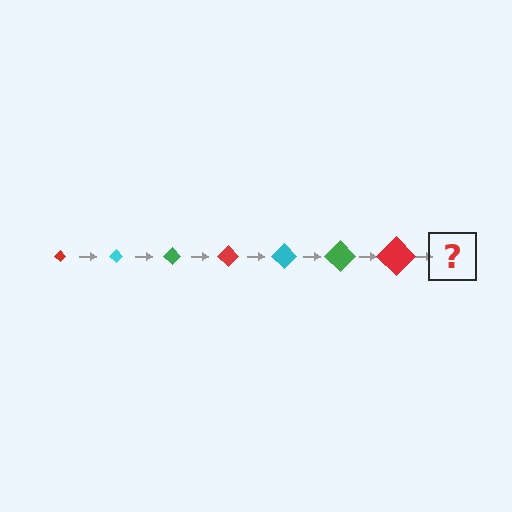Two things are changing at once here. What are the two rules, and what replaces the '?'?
The two rules are that the diamond grows larger each step and the color cycles through red, cyan, and green. The '?' should be a cyan diamond, larger than the previous one.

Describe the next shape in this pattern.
It should be a cyan diamond, larger than the previous one.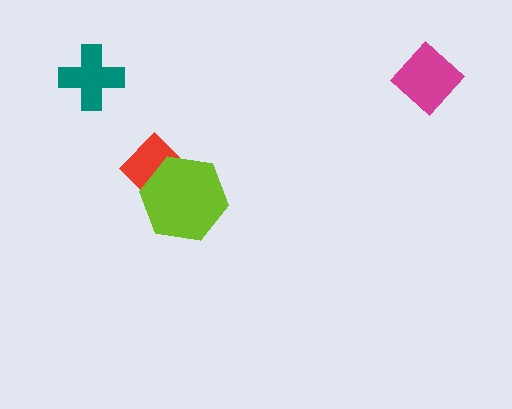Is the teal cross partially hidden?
No, no other shape covers it.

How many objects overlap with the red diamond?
1 object overlaps with the red diamond.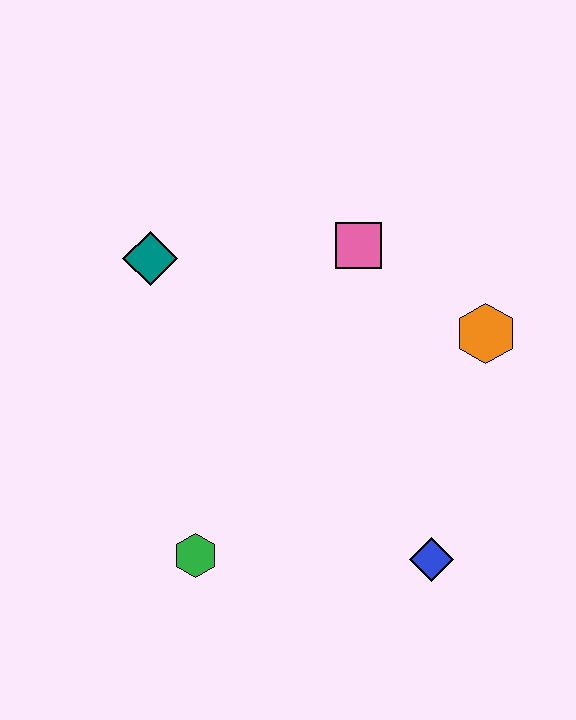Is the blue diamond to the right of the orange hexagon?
No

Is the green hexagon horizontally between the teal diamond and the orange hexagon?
Yes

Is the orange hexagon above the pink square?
No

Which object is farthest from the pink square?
The green hexagon is farthest from the pink square.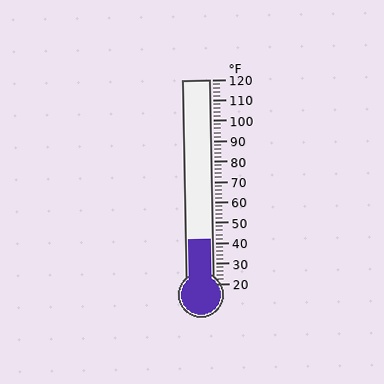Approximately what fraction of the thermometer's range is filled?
The thermometer is filled to approximately 20% of its range.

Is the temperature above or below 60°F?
The temperature is below 60°F.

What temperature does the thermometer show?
The thermometer shows approximately 42°F.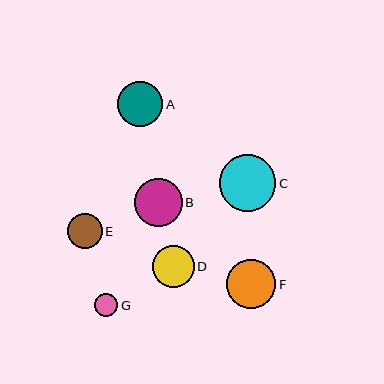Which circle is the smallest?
Circle G is the smallest with a size of approximately 23 pixels.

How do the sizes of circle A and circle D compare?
Circle A and circle D are approximately the same size.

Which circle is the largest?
Circle C is the largest with a size of approximately 56 pixels.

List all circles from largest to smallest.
From largest to smallest: C, F, B, A, D, E, G.